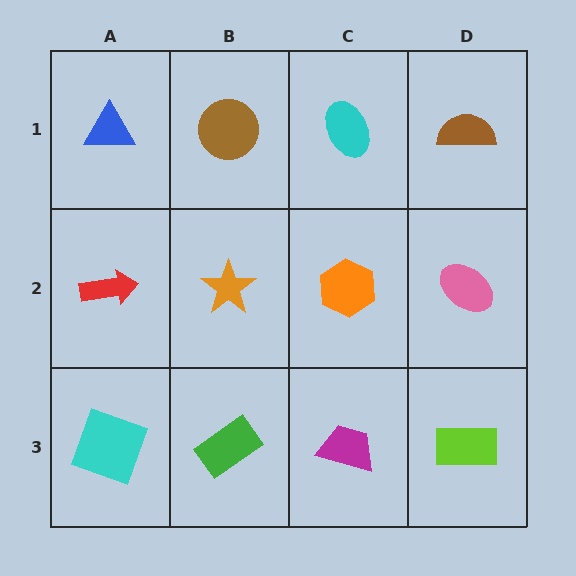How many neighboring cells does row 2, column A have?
3.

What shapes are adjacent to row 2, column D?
A brown semicircle (row 1, column D), a lime rectangle (row 3, column D), an orange hexagon (row 2, column C).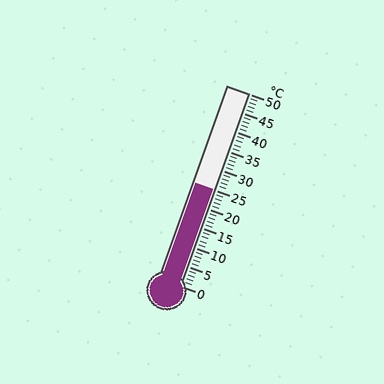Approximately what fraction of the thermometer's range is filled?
The thermometer is filled to approximately 50% of its range.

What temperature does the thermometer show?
The thermometer shows approximately 25°C.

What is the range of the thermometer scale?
The thermometer scale ranges from 0°C to 50°C.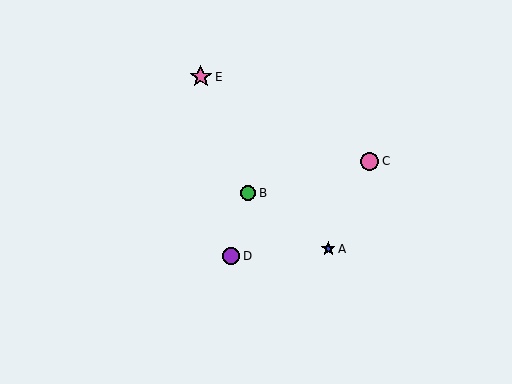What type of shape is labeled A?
Shape A is a blue star.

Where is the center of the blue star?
The center of the blue star is at (328, 249).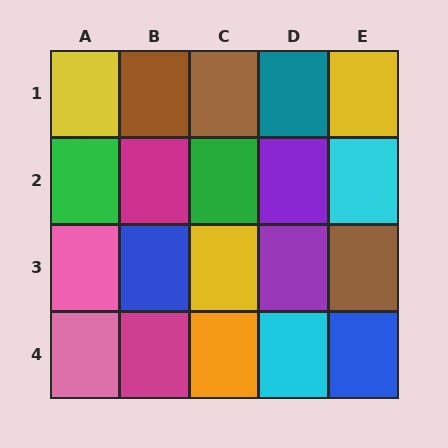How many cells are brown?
3 cells are brown.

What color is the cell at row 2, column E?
Cyan.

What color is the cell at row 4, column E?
Blue.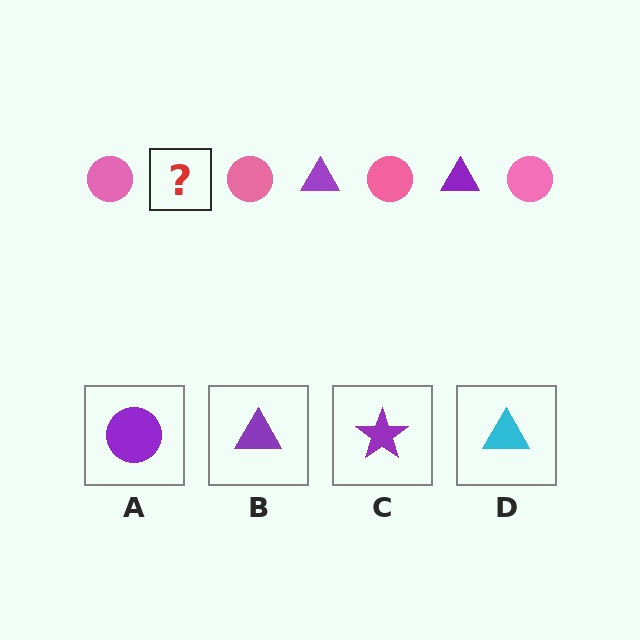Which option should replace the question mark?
Option B.